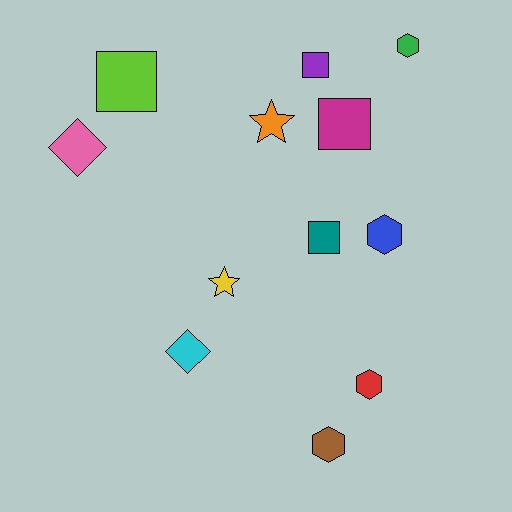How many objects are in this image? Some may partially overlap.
There are 12 objects.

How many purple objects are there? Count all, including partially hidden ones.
There is 1 purple object.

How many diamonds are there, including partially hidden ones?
There are 2 diamonds.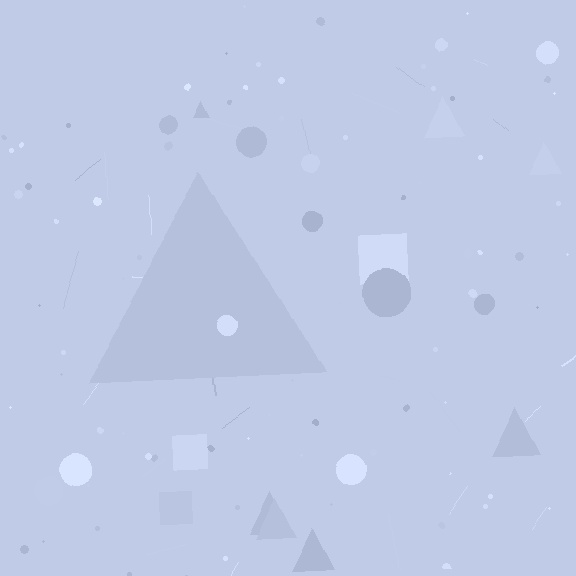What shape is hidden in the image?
A triangle is hidden in the image.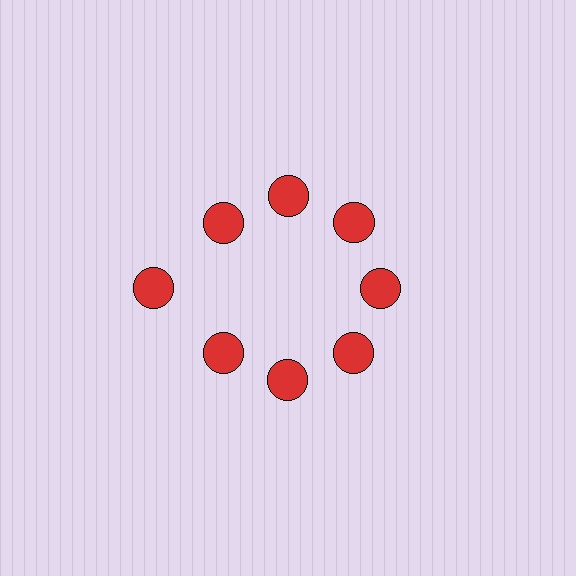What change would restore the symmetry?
The symmetry would be restored by moving it inward, back onto the ring so that all 8 circles sit at equal angles and equal distance from the center.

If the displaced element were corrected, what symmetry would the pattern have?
It would have 8-fold rotational symmetry — the pattern would map onto itself every 45 degrees.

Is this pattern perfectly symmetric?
No. The 8 red circles are arranged in a ring, but one element near the 9 o'clock position is pushed outward from the center, breaking the 8-fold rotational symmetry.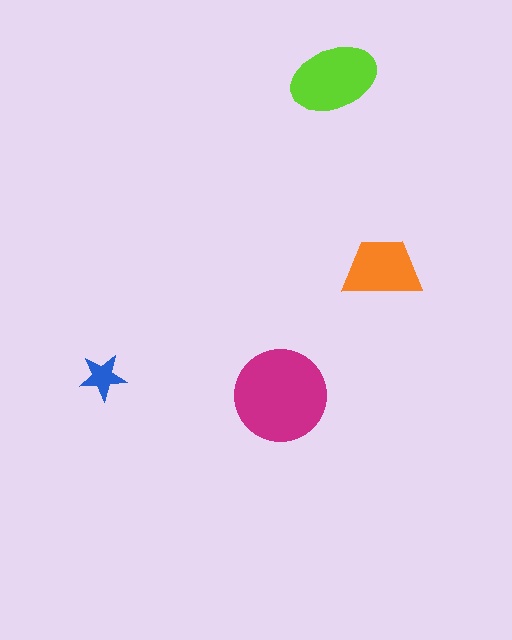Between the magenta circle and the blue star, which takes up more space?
The magenta circle.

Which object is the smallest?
The blue star.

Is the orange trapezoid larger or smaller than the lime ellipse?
Smaller.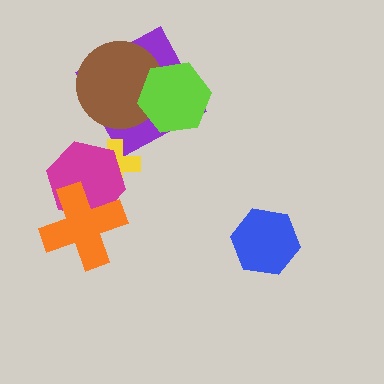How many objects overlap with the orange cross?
1 object overlaps with the orange cross.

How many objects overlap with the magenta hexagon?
2 objects overlap with the magenta hexagon.